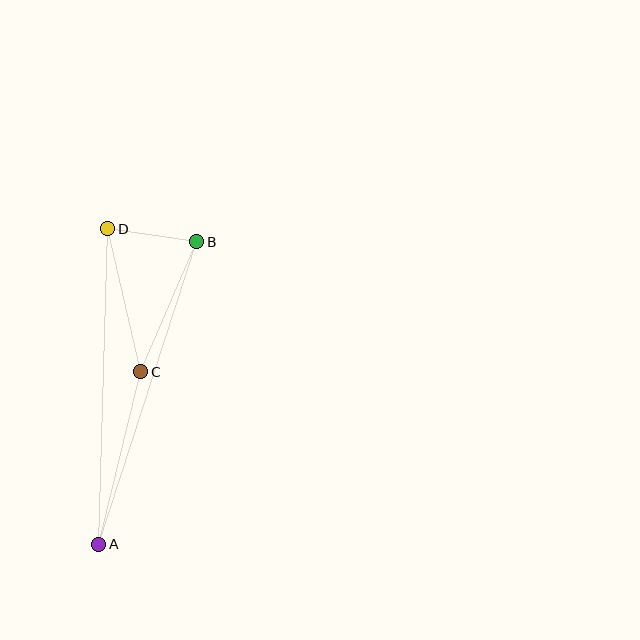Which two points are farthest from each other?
Points A and B are farthest from each other.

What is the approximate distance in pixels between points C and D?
The distance between C and D is approximately 147 pixels.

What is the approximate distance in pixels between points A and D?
The distance between A and D is approximately 316 pixels.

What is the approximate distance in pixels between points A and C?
The distance between A and C is approximately 177 pixels.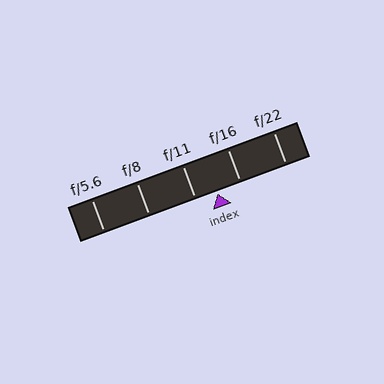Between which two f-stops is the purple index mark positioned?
The index mark is between f/11 and f/16.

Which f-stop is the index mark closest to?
The index mark is closest to f/11.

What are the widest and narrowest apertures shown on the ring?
The widest aperture shown is f/5.6 and the narrowest is f/22.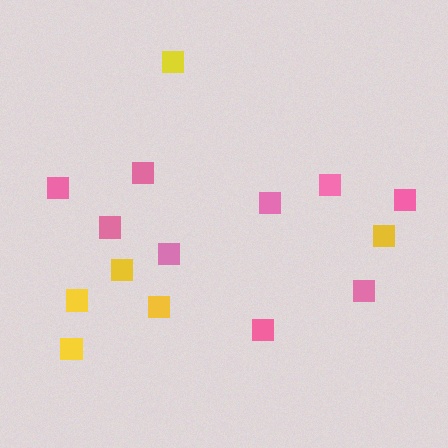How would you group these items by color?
There are 2 groups: one group of yellow squares (6) and one group of pink squares (9).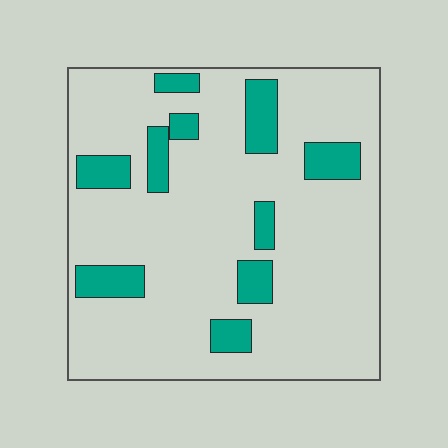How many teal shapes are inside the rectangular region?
10.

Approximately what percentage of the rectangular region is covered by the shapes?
Approximately 15%.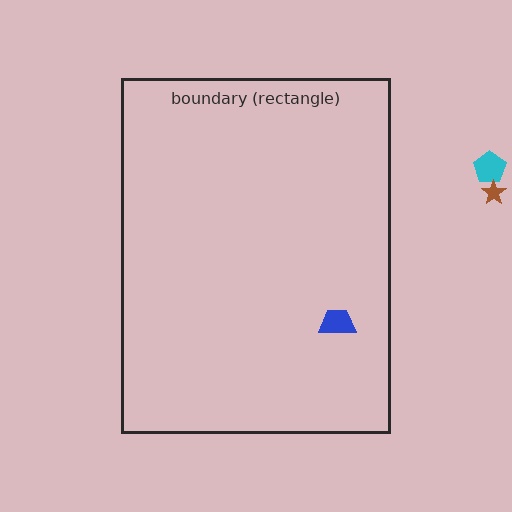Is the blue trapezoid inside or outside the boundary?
Inside.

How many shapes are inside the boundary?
1 inside, 2 outside.